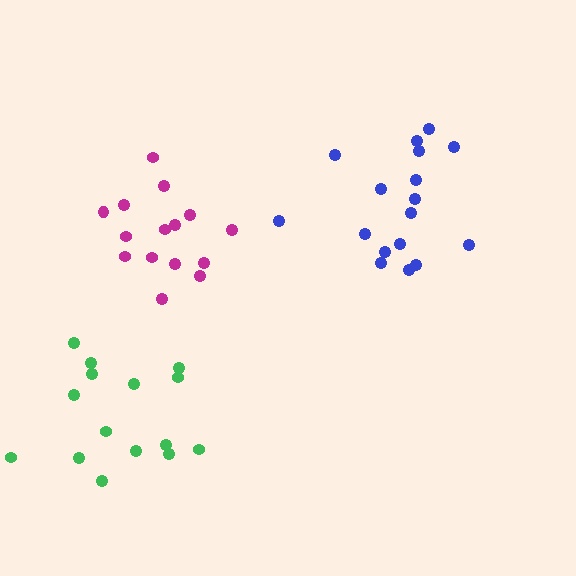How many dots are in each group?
Group 1: 15 dots, Group 2: 17 dots, Group 3: 15 dots (47 total).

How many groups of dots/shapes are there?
There are 3 groups.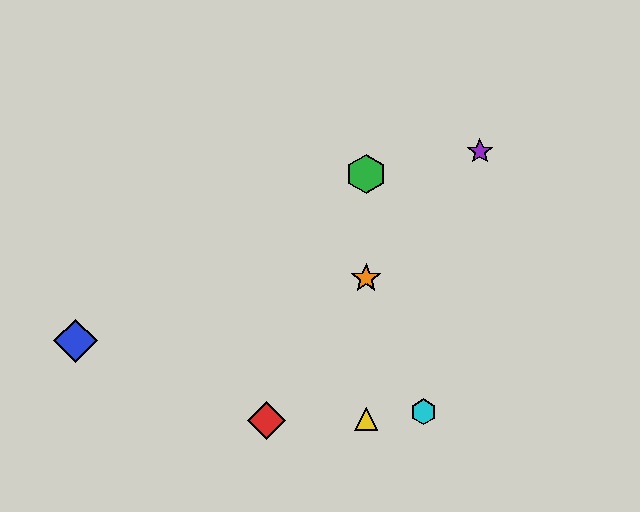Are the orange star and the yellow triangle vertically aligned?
Yes, both are at x≈366.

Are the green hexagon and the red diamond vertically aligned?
No, the green hexagon is at x≈366 and the red diamond is at x≈266.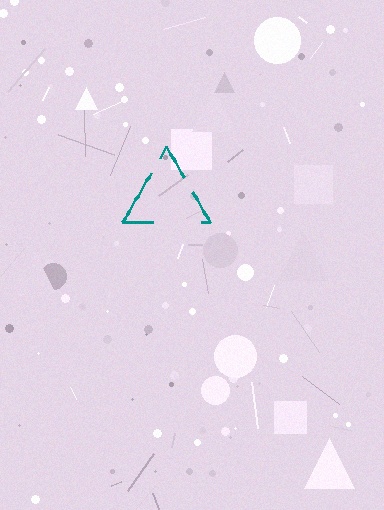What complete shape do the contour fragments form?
The contour fragments form a triangle.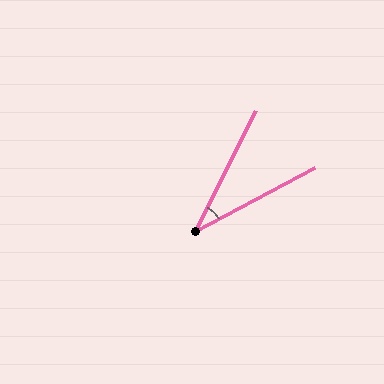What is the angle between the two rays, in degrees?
Approximately 35 degrees.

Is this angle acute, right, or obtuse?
It is acute.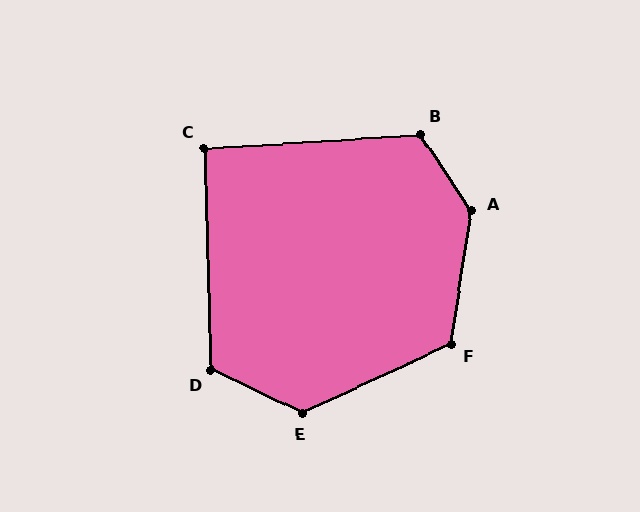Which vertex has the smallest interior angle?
C, at approximately 92 degrees.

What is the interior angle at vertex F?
Approximately 124 degrees (obtuse).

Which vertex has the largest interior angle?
A, at approximately 138 degrees.